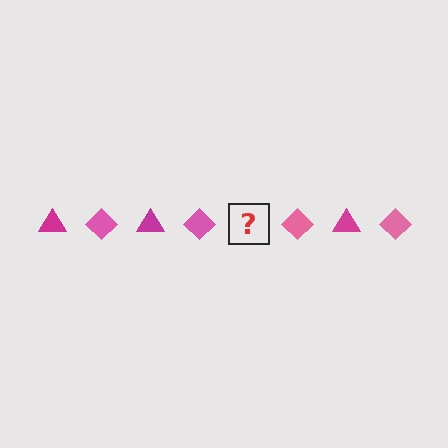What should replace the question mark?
The question mark should be replaced with a magenta triangle.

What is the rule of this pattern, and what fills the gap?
The rule is that the pattern alternates between magenta triangle and pink diamond. The gap should be filled with a magenta triangle.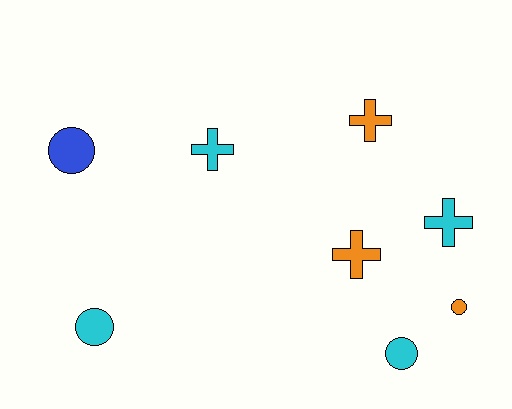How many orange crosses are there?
There are 2 orange crosses.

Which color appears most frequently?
Cyan, with 4 objects.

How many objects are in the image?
There are 8 objects.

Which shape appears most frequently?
Circle, with 4 objects.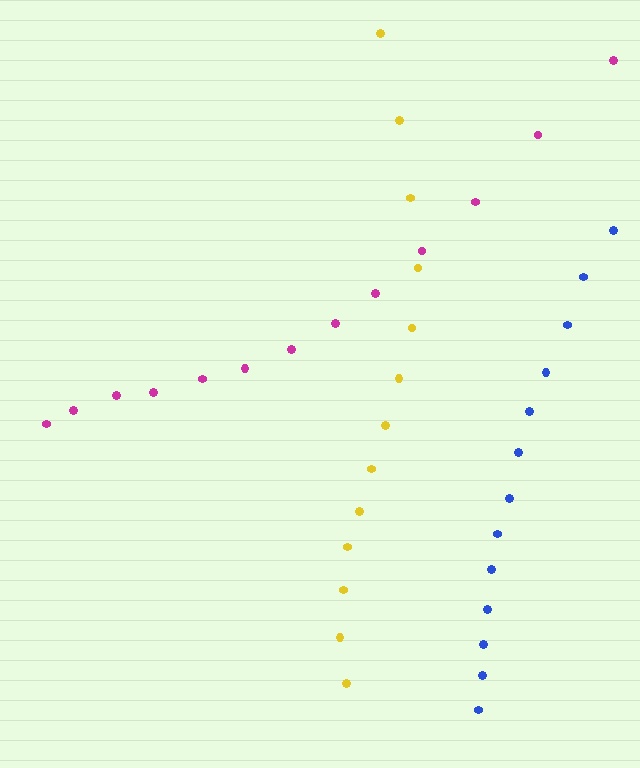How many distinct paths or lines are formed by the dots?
There are 3 distinct paths.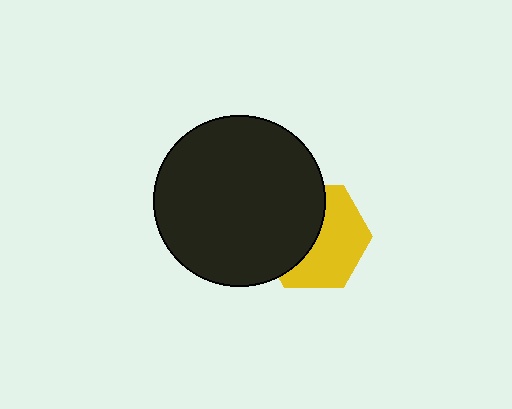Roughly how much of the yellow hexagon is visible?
About half of it is visible (roughly 53%).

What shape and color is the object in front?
The object in front is a black circle.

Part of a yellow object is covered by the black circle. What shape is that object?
It is a hexagon.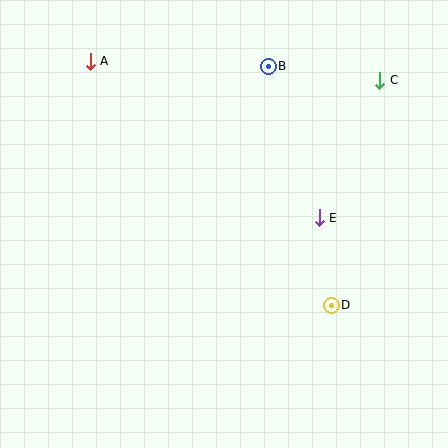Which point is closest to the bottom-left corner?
Point D is closest to the bottom-left corner.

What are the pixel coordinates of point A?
Point A is at (90, 61).